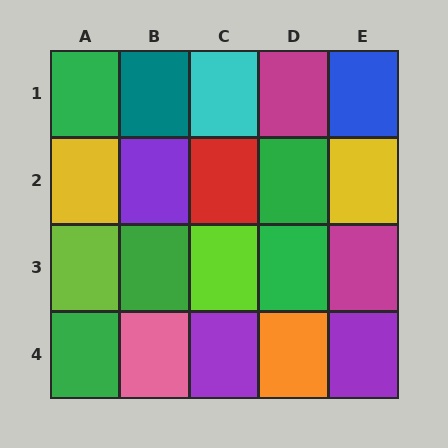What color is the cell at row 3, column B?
Green.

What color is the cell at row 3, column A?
Lime.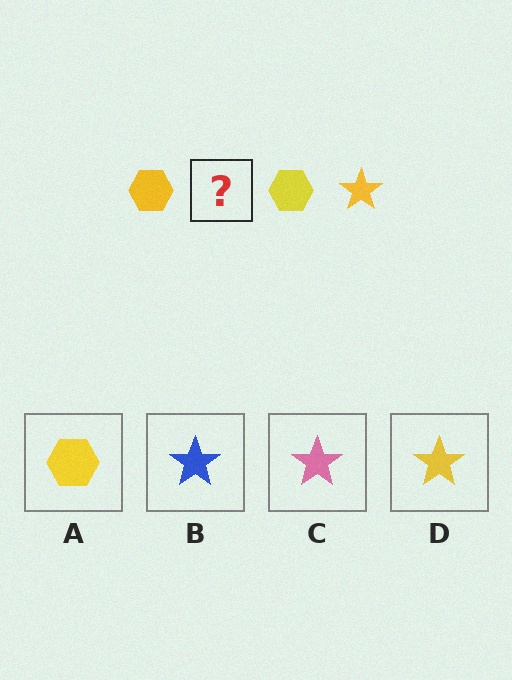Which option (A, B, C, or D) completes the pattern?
D.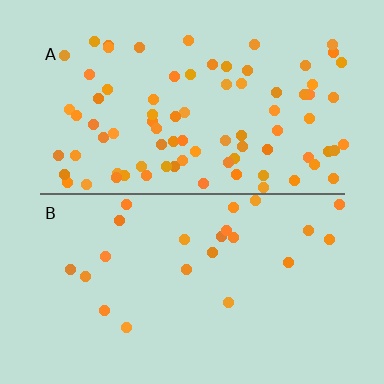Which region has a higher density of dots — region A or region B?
A (the top).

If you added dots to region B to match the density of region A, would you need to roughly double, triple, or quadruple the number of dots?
Approximately quadruple.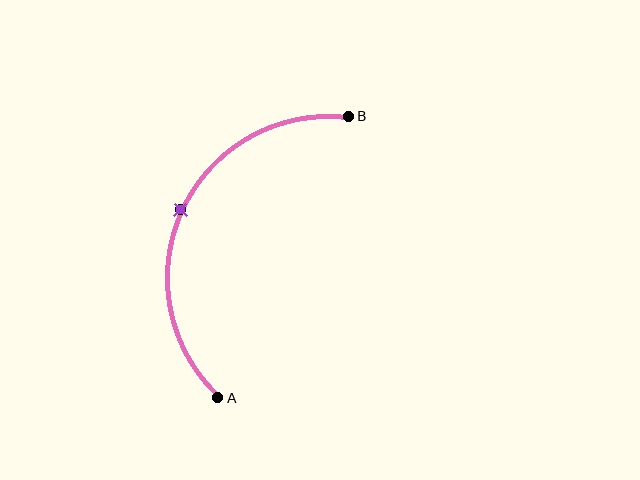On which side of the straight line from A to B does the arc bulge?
The arc bulges to the left of the straight line connecting A and B.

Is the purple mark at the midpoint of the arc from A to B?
Yes. The purple mark lies on the arc at equal arc-length from both A and B — it is the arc midpoint.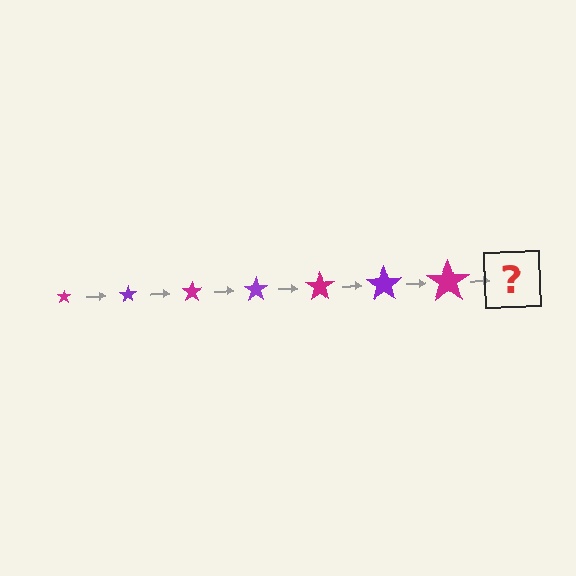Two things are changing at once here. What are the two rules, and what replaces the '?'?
The two rules are that the star grows larger each step and the color cycles through magenta and purple. The '?' should be a purple star, larger than the previous one.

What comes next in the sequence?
The next element should be a purple star, larger than the previous one.